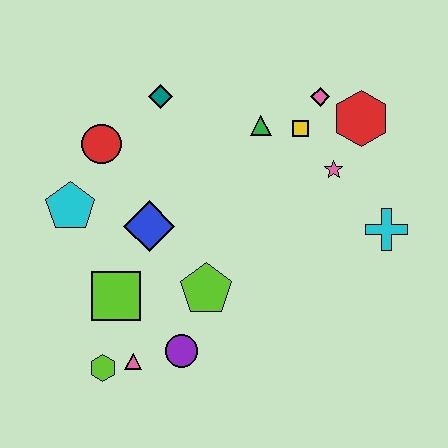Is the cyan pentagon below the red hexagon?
Yes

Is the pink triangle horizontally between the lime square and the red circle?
No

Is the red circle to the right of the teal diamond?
No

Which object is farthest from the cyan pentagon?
The cyan cross is farthest from the cyan pentagon.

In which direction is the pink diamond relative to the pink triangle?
The pink diamond is above the pink triangle.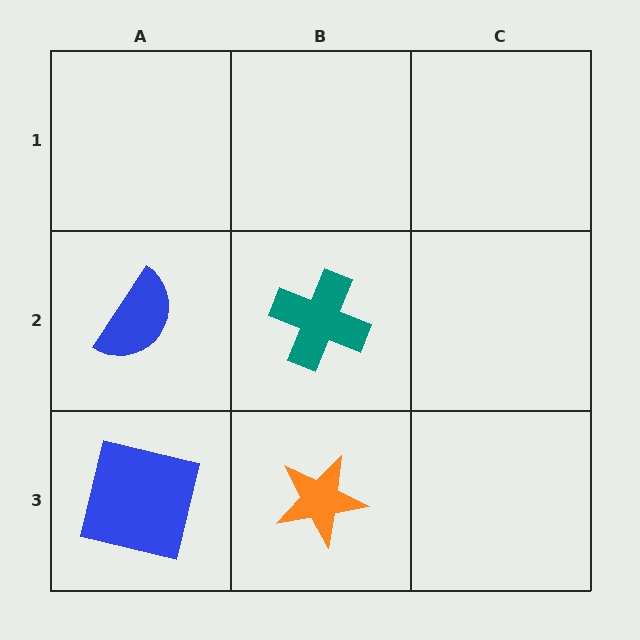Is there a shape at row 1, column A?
No, that cell is empty.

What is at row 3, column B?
An orange star.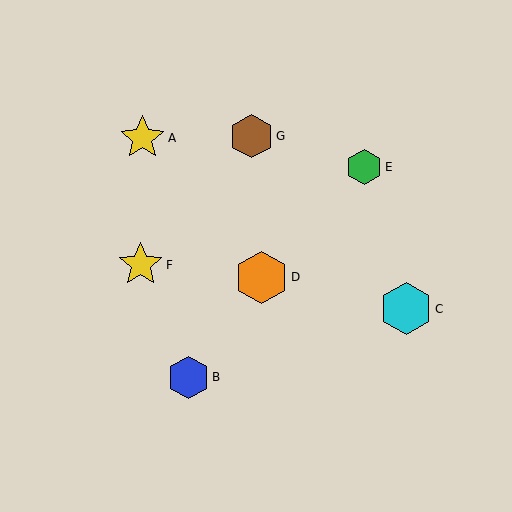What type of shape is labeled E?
Shape E is a green hexagon.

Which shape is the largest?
The orange hexagon (labeled D) is the largest.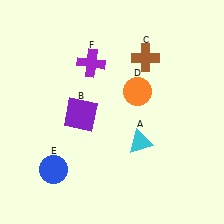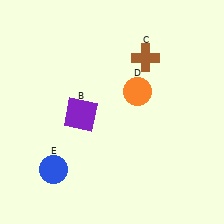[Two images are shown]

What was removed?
The purple cross (F), the cyan triangle (A) were removed in Image 2.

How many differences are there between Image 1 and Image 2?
There are 2 differences between the two images.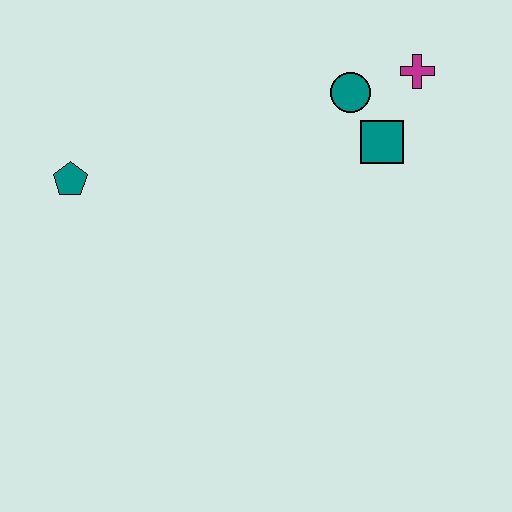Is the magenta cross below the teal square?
No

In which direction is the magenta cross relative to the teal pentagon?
The magenta cross is to the right of the teal pentagon.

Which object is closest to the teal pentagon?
The teal circle is closest to the teal pentagon.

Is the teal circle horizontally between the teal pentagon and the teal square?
Yes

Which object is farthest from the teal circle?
The teal pentagon is farthest from the teal circle.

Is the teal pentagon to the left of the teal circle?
Yes